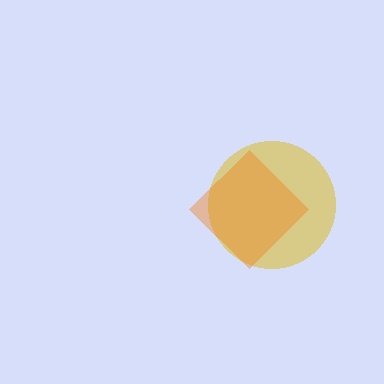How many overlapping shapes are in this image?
There are 2 overlapping shapes in the image.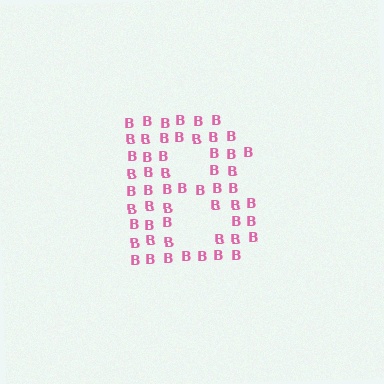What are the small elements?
The small elements are letter B's.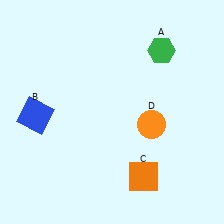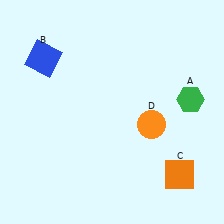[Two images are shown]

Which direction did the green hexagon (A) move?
The green hexagon (A) moved down.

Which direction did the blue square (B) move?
The blue square (B) moved up.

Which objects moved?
The objects that moved are: the green hexagon (A), the blue square (B), the orange square (C).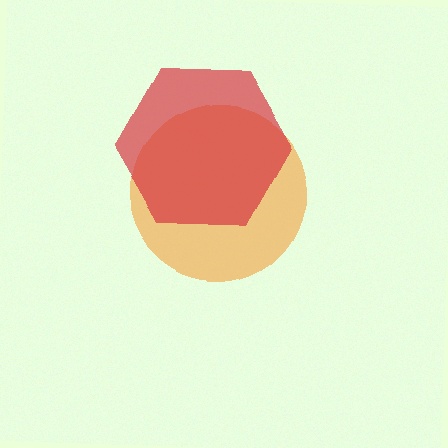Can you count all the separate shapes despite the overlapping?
Yes, there are 2 separate shapes.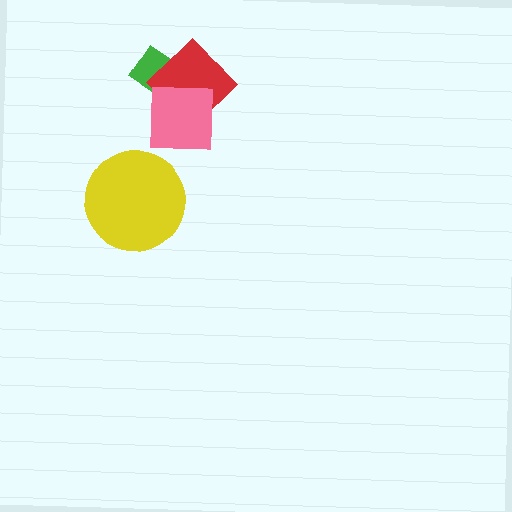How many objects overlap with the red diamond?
2 objects overlap with the red diamond.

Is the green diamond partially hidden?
Yes, it is partially covered by another shape.